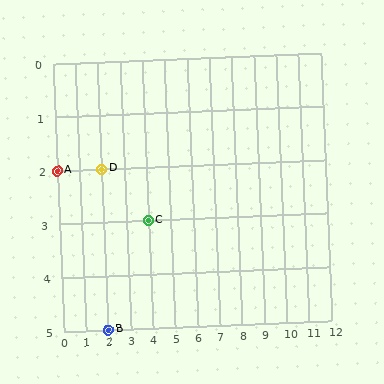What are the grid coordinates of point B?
Point B is at grid coordinates (2, 5).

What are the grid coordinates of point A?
Point A is at grid coordinates (0, 2).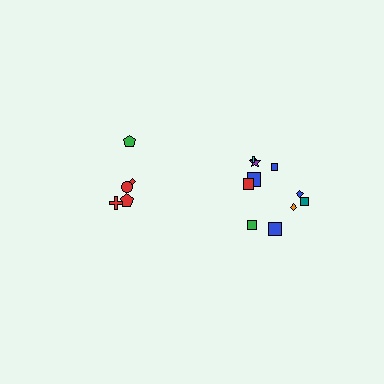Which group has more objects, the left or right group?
The right group.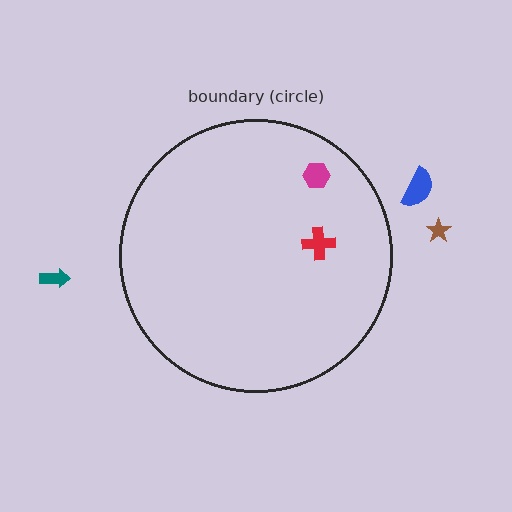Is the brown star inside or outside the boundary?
Outside.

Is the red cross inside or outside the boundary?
Inside.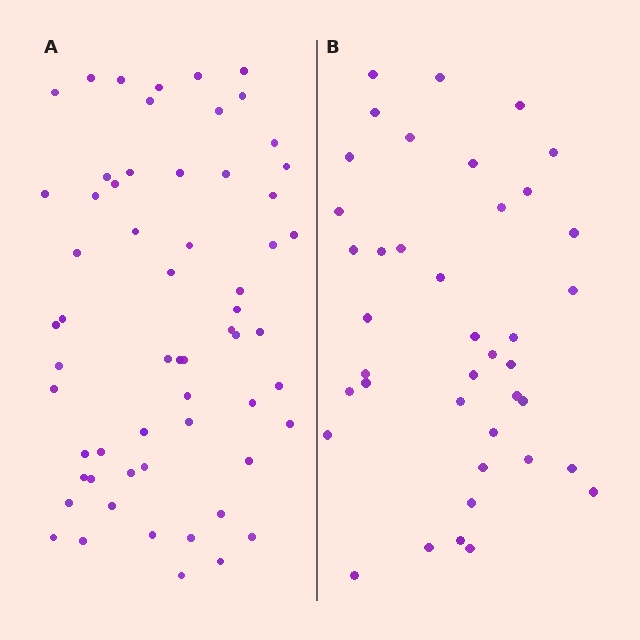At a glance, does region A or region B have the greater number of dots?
Region A (the left region) has more dots.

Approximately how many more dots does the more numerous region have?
Region A has approximately 20 more dots than region B.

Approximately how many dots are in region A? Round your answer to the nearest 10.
About 60 dots.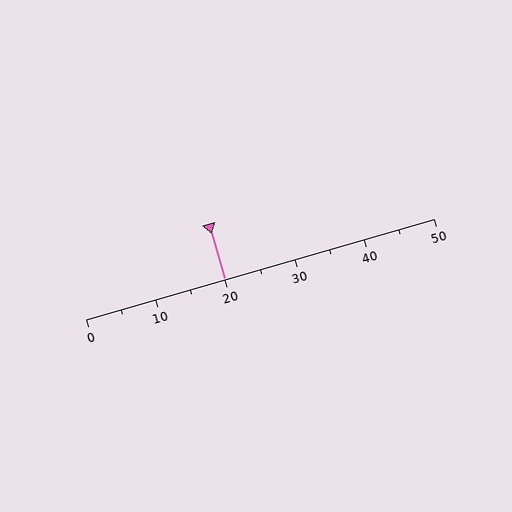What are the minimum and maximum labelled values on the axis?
The axis runs from 0 to 50.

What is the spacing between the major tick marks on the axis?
The major ticks are spaced 10 apart.